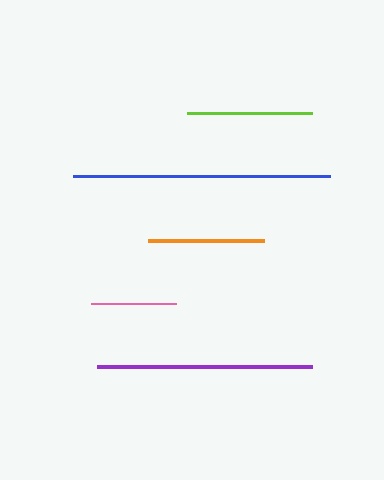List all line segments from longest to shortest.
From longest to shortest: blue, purple, lime, orange, pink.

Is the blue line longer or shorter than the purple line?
The blue line is longer than the purple line.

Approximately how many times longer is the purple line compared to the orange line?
The purple line is approximately 1.8 times the length of the orange line.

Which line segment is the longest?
The blue line is the longest at approximately 257 pixels.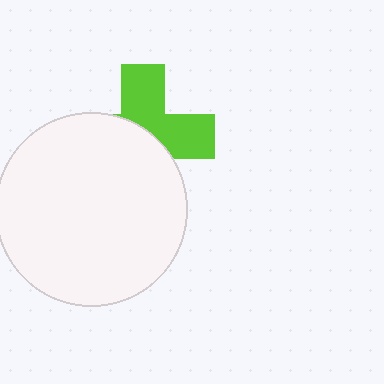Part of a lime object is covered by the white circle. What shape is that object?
It is a cross.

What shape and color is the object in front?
The object in front is a white circle.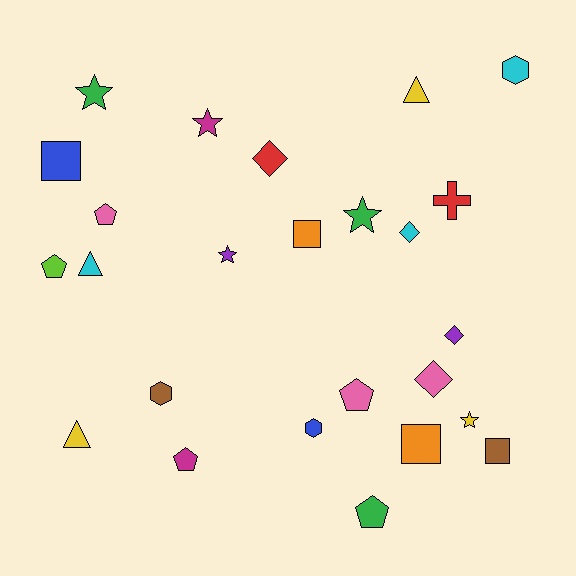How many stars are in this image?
There are 5 stars.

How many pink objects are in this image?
There are 3 pink objects.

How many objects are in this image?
There are 25 objects.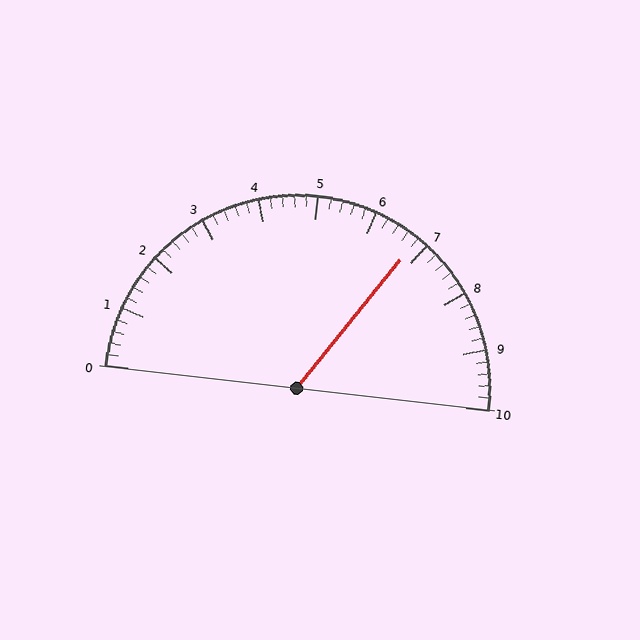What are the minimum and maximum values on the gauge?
The gauge ranges from 0 to 10.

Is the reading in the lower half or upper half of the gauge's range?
The reading is in the upper half of the range (0 to 10).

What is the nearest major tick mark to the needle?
The nearest major tick mark is 7.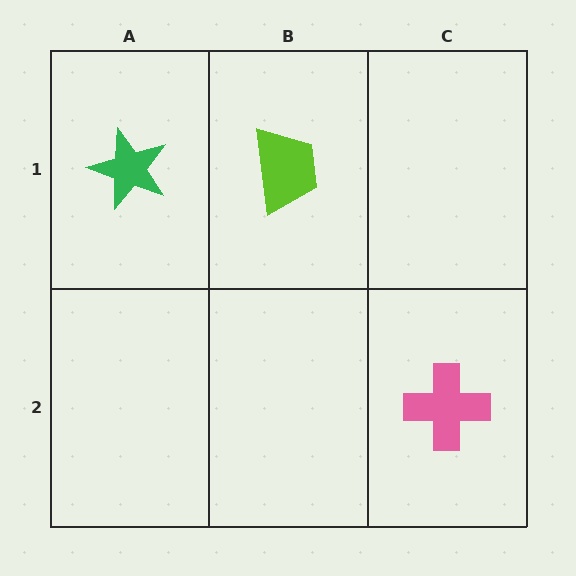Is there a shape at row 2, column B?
No, that cell is empty.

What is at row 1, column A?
A green star.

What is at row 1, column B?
A lime trapezoid.